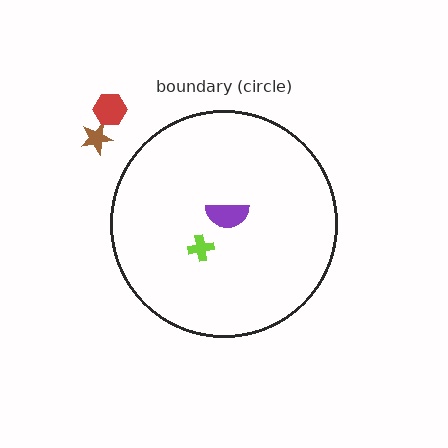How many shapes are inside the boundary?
2 inside, 2 outside.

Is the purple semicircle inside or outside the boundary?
Inside.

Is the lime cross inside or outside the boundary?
Inside.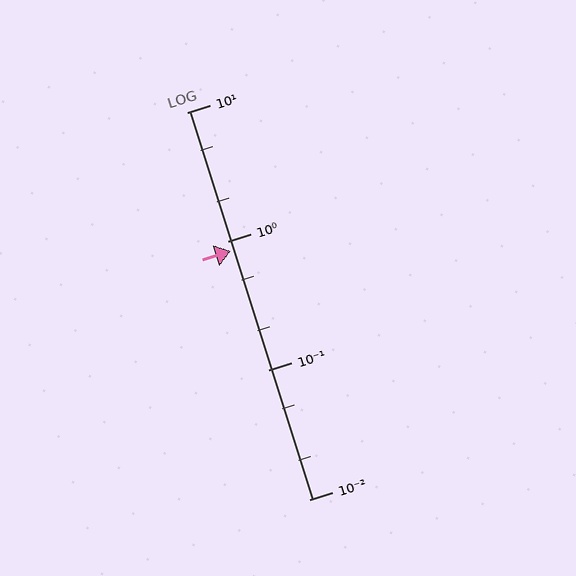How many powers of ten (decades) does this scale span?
The scale spans 3 decades, from 0.01 to 10.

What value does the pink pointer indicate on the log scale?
The pointer indicates approximately 0.84.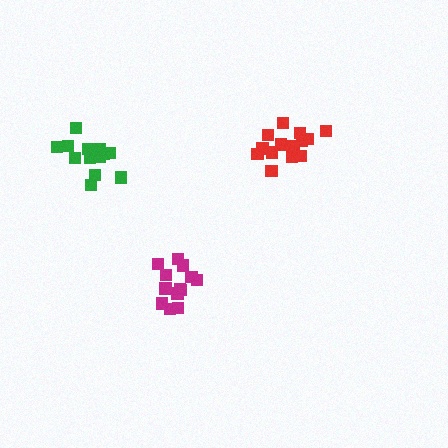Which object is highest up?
The red cluster is topmost.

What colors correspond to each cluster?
The clusters are colored: red, magenta, green.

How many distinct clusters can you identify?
There are 3 distinct clusters.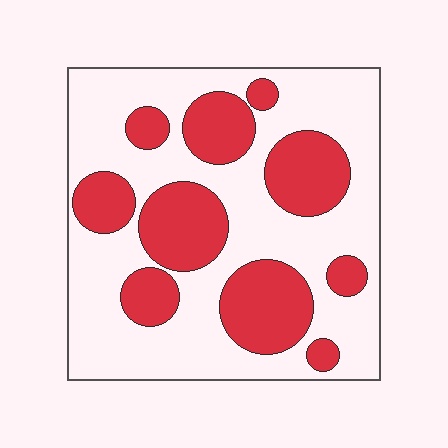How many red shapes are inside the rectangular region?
10.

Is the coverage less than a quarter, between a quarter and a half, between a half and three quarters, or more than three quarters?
Between a quarter and a half.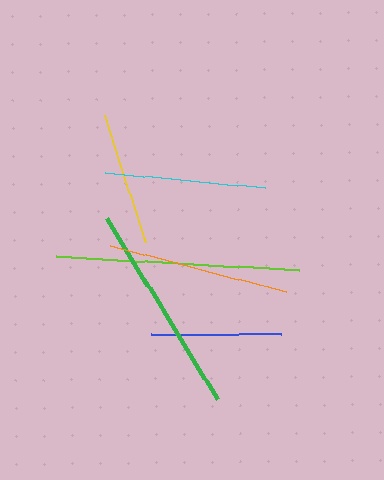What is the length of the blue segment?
The blue segment is approximately 130 pixels long.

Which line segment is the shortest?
The blue line is the shortest at approximately 130 pixels.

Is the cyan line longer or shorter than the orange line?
The orange line is longer than the cyan line.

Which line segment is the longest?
The lime line is the longest at approximately 244 pixels.